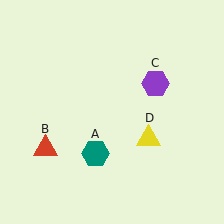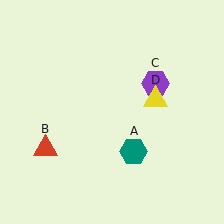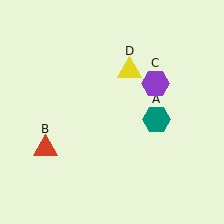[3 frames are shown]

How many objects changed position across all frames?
2 objects changed position: teal hexagon (object A), yellow triangle (object D).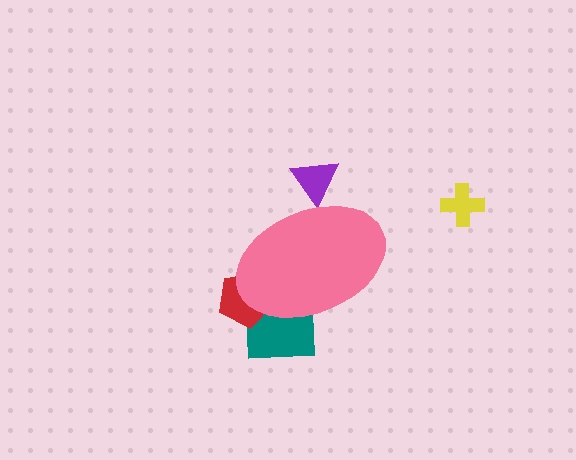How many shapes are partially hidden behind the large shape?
3 shapes are partially hidden.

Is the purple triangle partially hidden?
Yes, the purple triangle is partially hidden behind the pink ellipse.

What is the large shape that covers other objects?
A pink ellipse.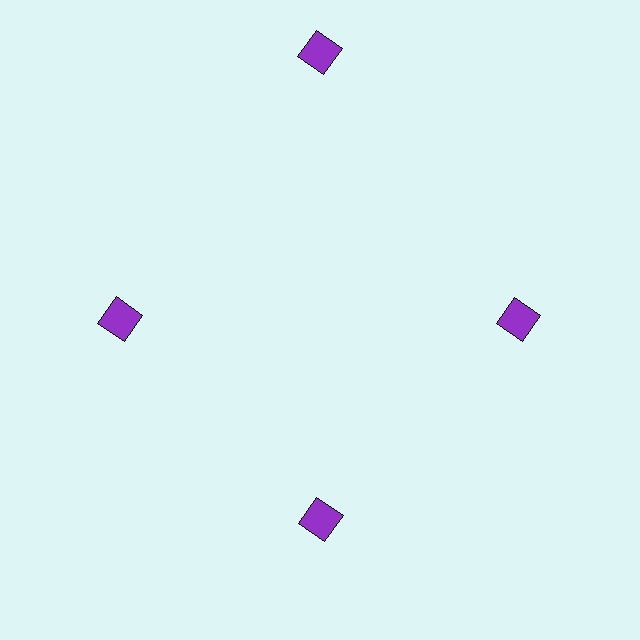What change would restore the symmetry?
The symmetry would be restored by moving it inward, back onto the ring so that all 4 diamonds sit at equal angles and equal distance from the center.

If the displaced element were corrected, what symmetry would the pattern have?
It would have 4-fold rotational symmetry — the pattern would map onto itself every 90 degrees.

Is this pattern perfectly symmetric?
No. The 4 purple diamonds are arranged in a ring, but one element near the 12 o'clock position is pushed outward from the center, breaking the 4-fold rotational symmetry.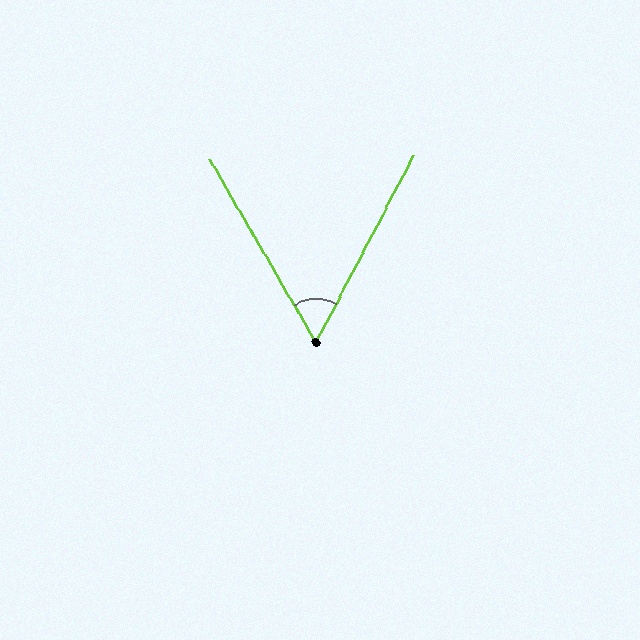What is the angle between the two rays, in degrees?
Approximately 58 degrees.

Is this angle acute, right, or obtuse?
It is acute.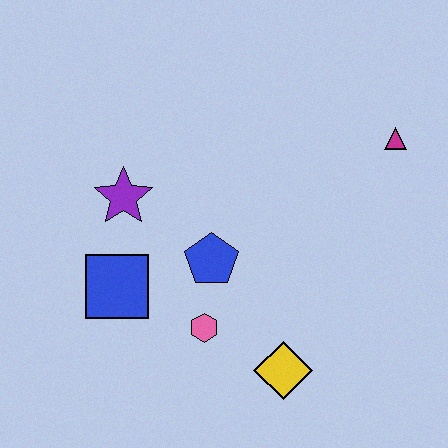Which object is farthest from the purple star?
The magenta triangle is farthest from the purple star.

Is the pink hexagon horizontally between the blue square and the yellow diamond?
Yes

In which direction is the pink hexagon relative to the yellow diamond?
The pink hexagon is to the left of the yellow diamond.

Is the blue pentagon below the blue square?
No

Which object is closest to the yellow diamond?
The pink hexagon is closest to the yellow diamond.